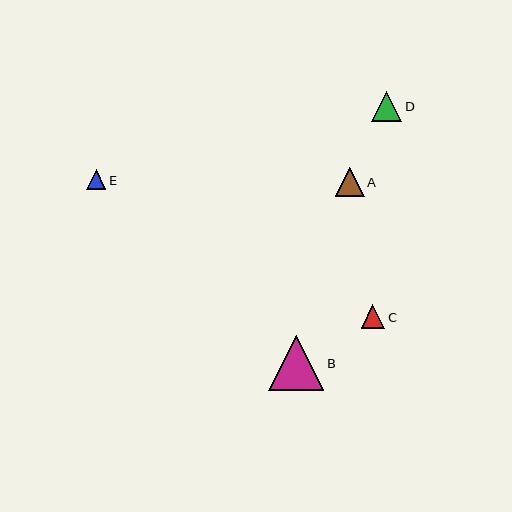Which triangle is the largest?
Triangle B is the largest with a size of approximately 55 pixels.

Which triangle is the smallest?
Triangle E is the smallest with a size of approximately 20 pixels.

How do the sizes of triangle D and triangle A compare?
Triangle D and triangle A are approximately the same size.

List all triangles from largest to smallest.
From largest to smallest: B, D, A, C, E.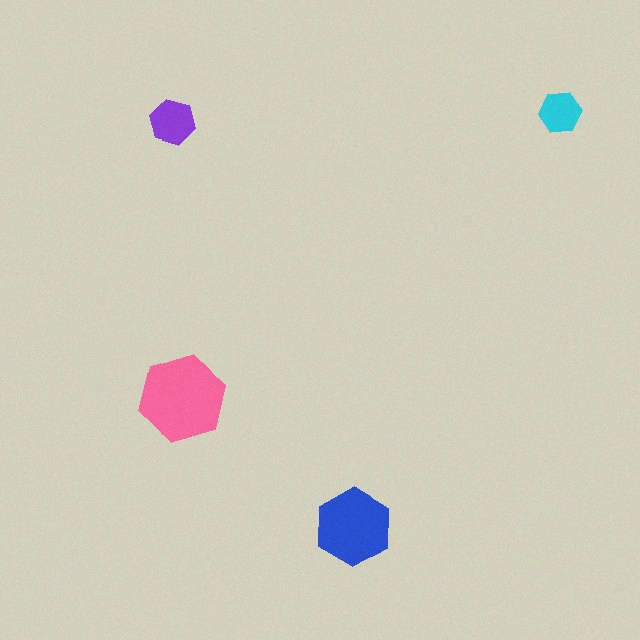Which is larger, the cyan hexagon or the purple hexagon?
The purple one.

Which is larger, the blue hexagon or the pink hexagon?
The pink one.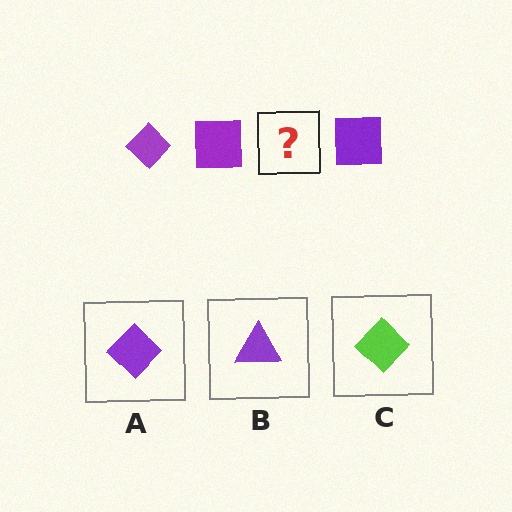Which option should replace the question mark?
Option A.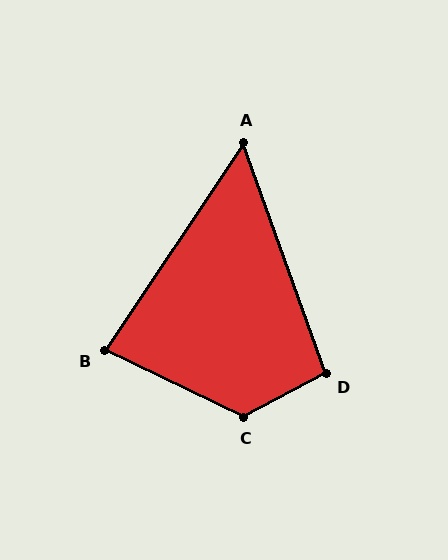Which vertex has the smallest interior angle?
A, at approximately 54 degrees.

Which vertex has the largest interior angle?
C, at approximately 126 degrees.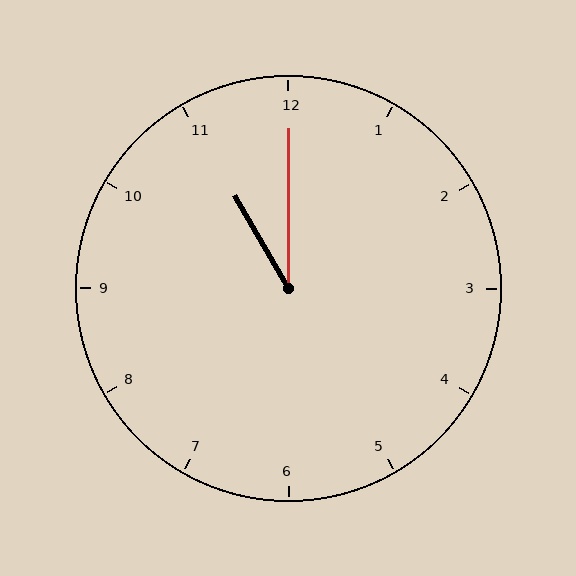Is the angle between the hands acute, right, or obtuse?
It is acute.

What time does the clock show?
11:00.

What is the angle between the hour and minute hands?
Approximately 30 degrees.